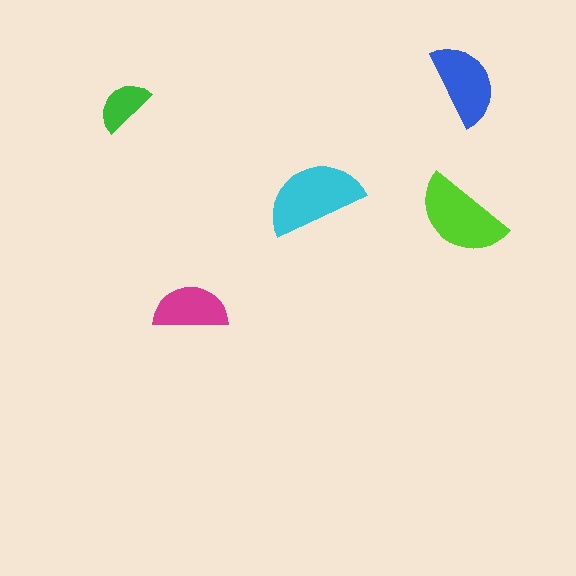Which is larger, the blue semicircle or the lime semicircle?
The lime one.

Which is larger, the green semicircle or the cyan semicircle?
The cyan one.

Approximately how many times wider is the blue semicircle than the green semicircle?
About 1.5 times wider.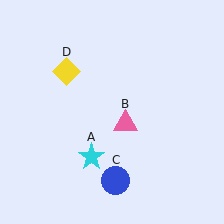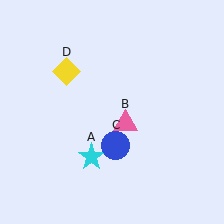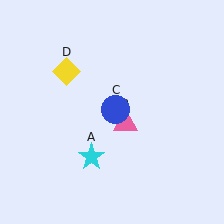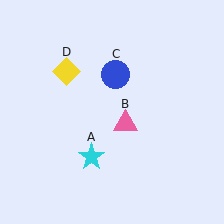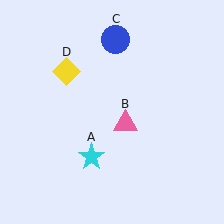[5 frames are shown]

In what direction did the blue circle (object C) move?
The blue circle (object C) moved up.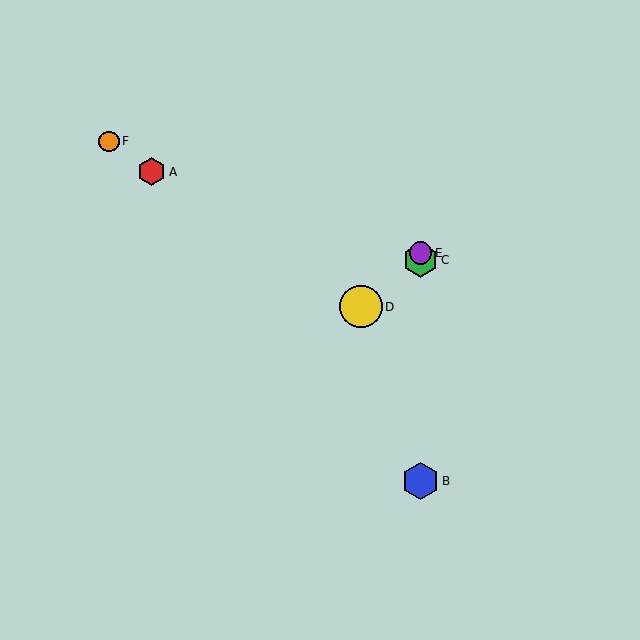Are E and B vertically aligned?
Yes, both are at x≈421.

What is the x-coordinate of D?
Object D is at x≈361.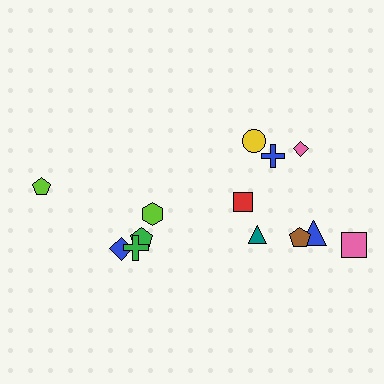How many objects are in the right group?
There are 8 objects.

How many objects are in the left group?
There are 5 objects.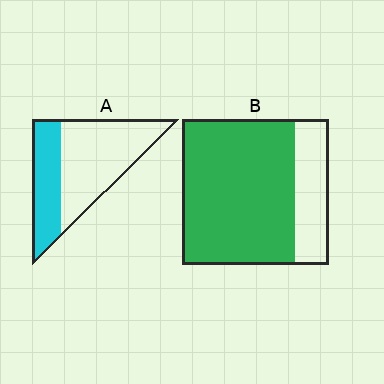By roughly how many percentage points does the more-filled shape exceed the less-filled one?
By roughly 40 percentage points (B over A).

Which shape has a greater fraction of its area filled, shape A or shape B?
Shape B.